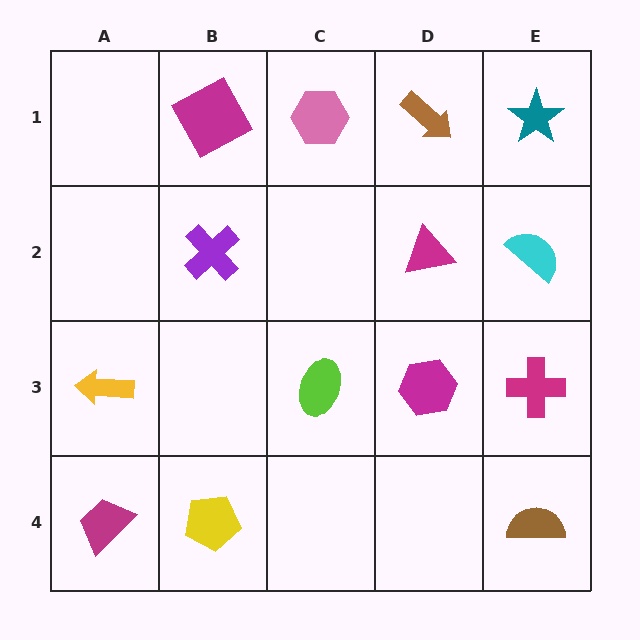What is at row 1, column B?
A magenta square.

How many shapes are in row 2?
3 shapes.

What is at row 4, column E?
A brown semicircle.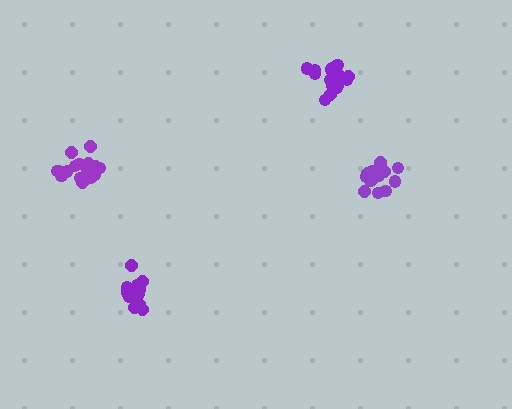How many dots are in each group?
Group 1: 20 dots, Group 2: 14 dots, Group 3: 18 dots, Group 4: 15 dots (67 total).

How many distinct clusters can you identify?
There are 4 distinct clusters.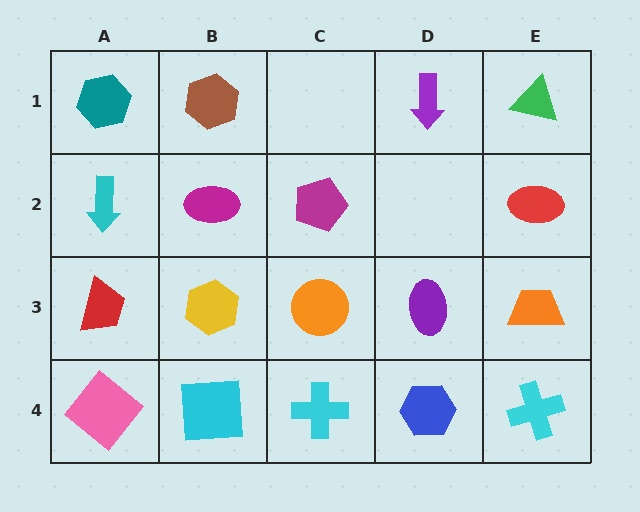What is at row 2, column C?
A magenta pentagon.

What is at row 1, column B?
A brown hexagon.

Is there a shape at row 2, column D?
No, that cell is empty.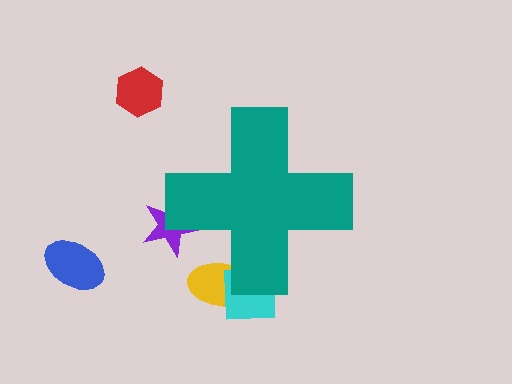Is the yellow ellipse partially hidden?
Yes, the yellow ellipse is partially hidden behind the teal cross.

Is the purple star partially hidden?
Yes, the purple star is partially hidden behind the teal cross.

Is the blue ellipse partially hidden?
No, the blue ellipse is fully visible.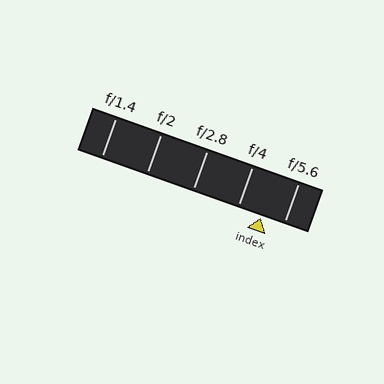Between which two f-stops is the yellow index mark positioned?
The index mark is between f/4 and f/5.6.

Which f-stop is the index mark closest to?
The index mark is closest to f/5.6.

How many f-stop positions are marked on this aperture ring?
There are 5 f-stop positions marked.